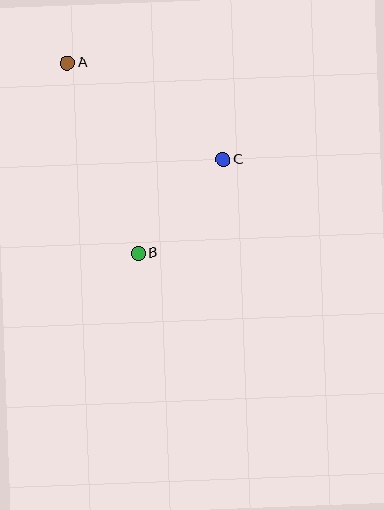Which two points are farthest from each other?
Points A and B are farthest from each other.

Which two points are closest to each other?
Points B and C are closest to each other.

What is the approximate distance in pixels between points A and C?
The distance between A and C is approximately 183 pixels.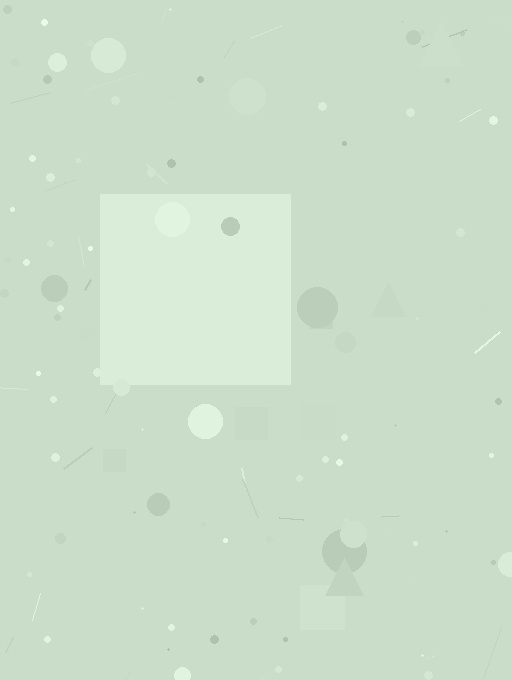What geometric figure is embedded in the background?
A square is embedded in the background.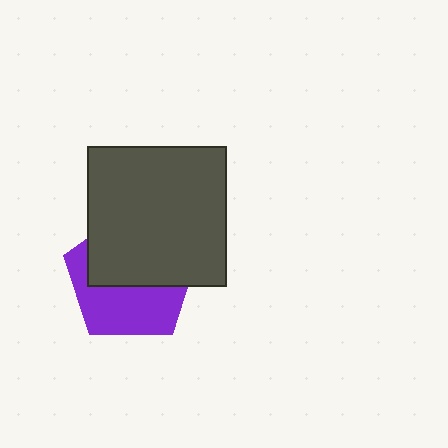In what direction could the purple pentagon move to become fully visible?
The purple pentagon could move down. That would shift it out from behind the dark gray square entirely.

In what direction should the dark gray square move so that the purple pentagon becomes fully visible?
The dark gray square should move up. That is the shortest direction to clear the overlap and leave the purple pentagon fully visible.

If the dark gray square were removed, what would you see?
You would see the complete purple pentagon.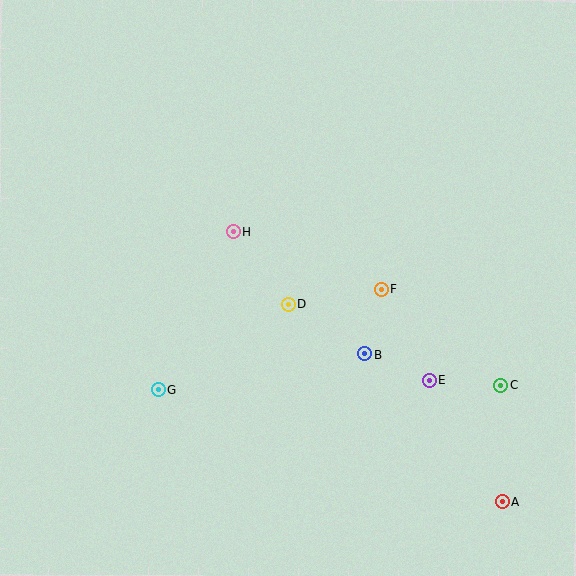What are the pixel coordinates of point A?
Point A is at (502, 502).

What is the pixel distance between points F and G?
The distance between F and G is 245 pixels.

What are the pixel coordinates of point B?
Point B is at (364, 354).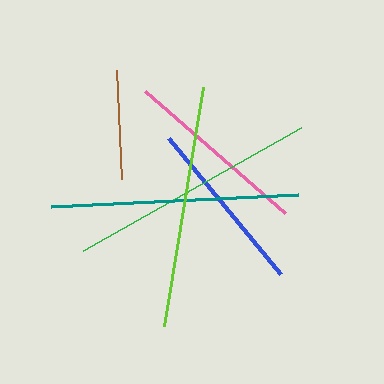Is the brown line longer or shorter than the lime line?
The lime line is longer than the brown line.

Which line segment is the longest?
The green line is the longest at approximately 251 pixels.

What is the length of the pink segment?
The pink segment is approximately 186 pixels long.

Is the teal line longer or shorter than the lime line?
The teal line is longer than the lime line.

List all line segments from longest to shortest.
From longest to shortest: green, teal, lime, pink, blue, brown.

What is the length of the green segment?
The green segment is approximately 251 pixels long.